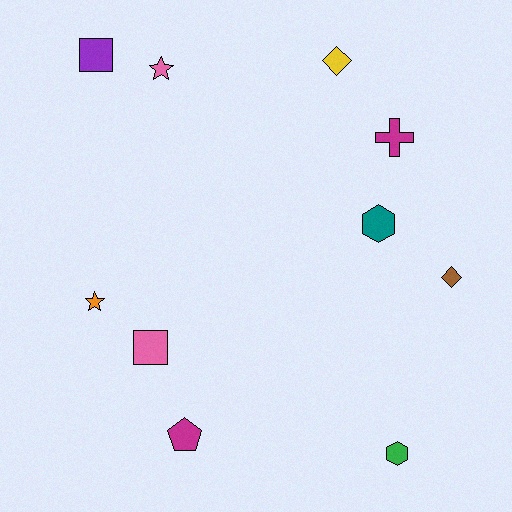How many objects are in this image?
There are 10 objects.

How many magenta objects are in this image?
There are 2 magenta objects.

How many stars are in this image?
There are 2 stars.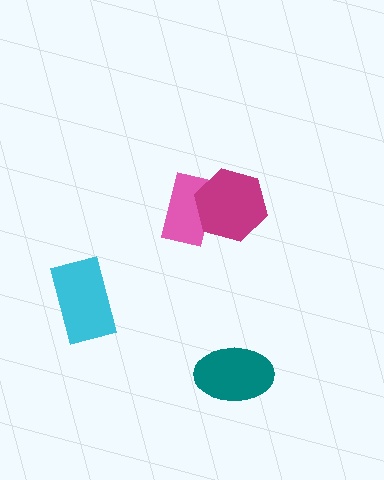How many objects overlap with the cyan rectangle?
0 objects overlap with the cyan rectangle.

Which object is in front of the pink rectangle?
The magenta hexagon is in front of the pink rectangle.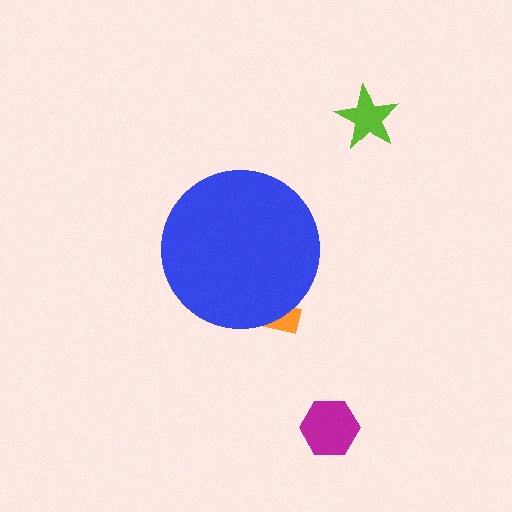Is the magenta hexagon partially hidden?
No, the magenta hexagon is fully visible.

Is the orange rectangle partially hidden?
Yes, the orange rectangle is partially hidden behind the blue circle.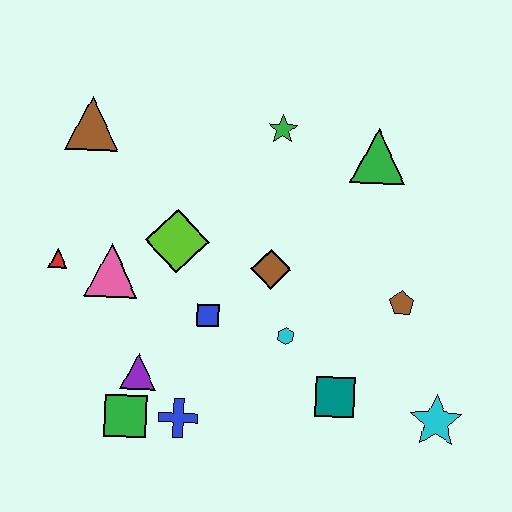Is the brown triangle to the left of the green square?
Yes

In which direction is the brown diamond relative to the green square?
The brown diamond is above the green square.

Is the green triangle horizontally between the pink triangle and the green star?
No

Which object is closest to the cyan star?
The teal square is closest to the cyan star.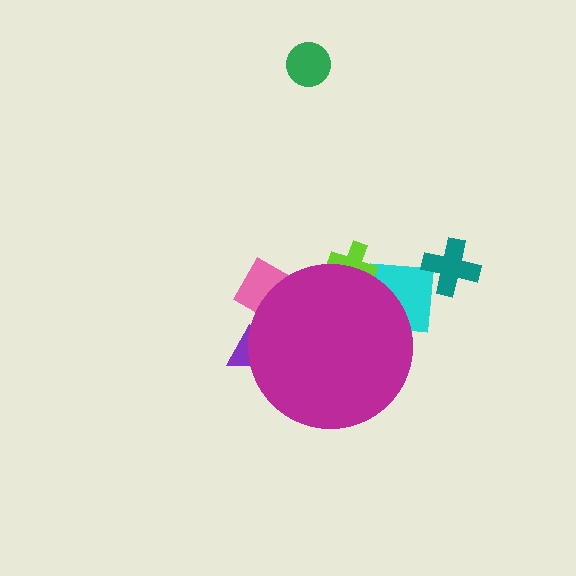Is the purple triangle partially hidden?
Yes, the purple triangle is partially hidden behind the magenta circle.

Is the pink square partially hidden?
Yes, the pink square is partially hidden behind the magenta circle.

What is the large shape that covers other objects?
A magenta circle.